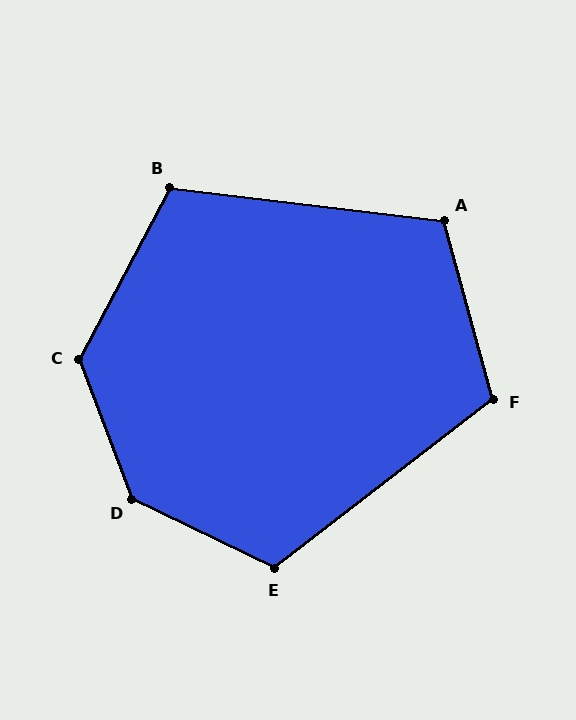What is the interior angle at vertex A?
Approximately 112 degrees (obtuse).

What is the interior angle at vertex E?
Approximately 116 degrees (obtuse).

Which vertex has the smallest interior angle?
B, at approximately 111 degrees.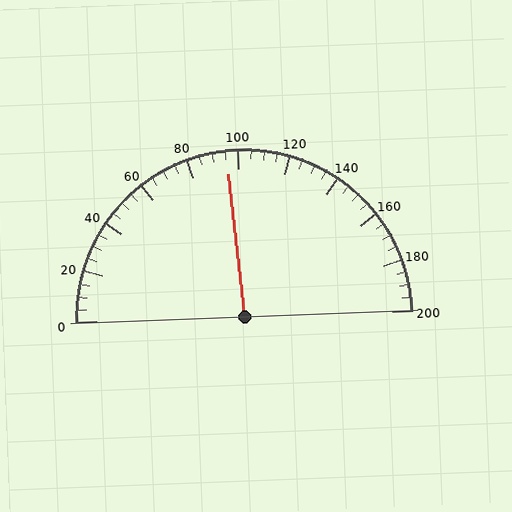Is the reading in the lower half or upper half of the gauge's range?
The reading is in the lower half of the range (0 to 200).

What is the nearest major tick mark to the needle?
The nearest major tick mark is 100.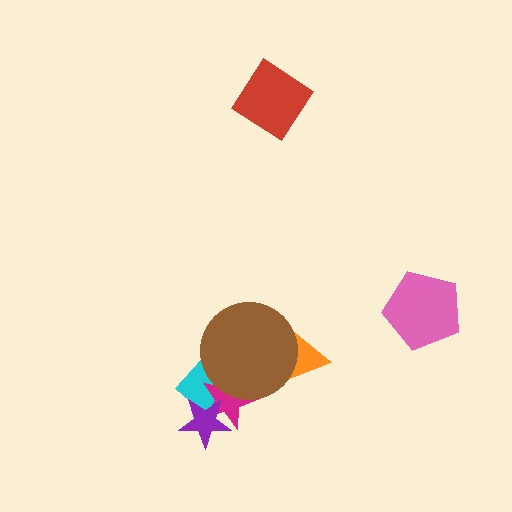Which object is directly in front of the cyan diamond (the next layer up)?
The magenta star is directly in front of the cyan diamond.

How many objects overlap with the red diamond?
0 objects overlap with the red diamond.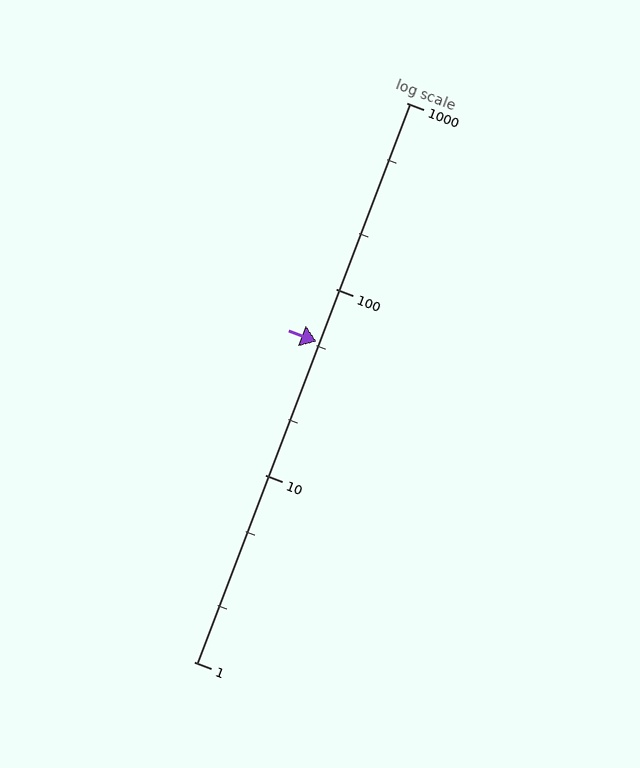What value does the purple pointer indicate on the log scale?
The pointer indicates approximately 52.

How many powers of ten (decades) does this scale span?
The scale spans 3 decades, from 1 to 1000.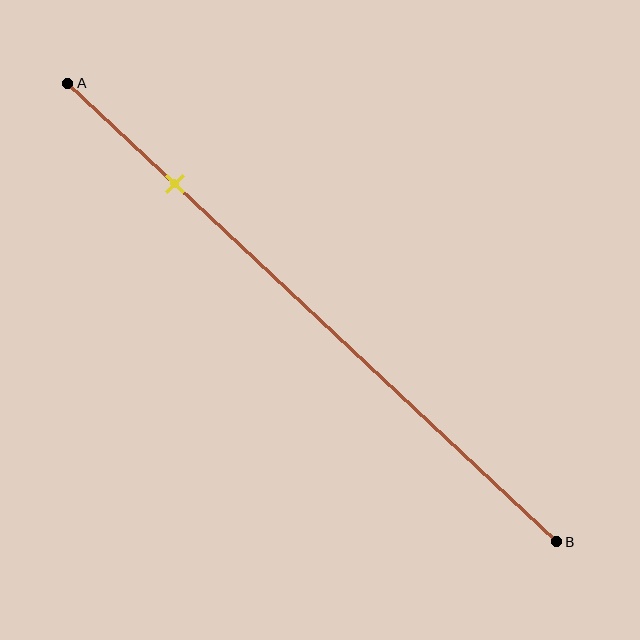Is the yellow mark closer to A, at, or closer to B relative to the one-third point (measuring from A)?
The yellow mark is closer to point A than the one-third point of segment AB.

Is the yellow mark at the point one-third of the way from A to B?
No, the mark is at about 20% from A, not at the 33% one-third point.